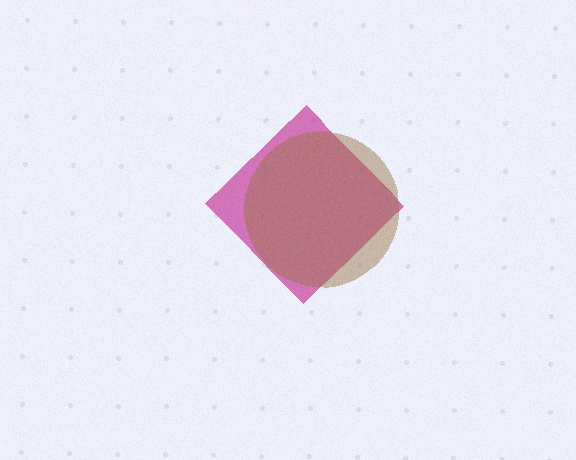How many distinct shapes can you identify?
There are 2 distinct shapes: a magenta diamond, a brown circle.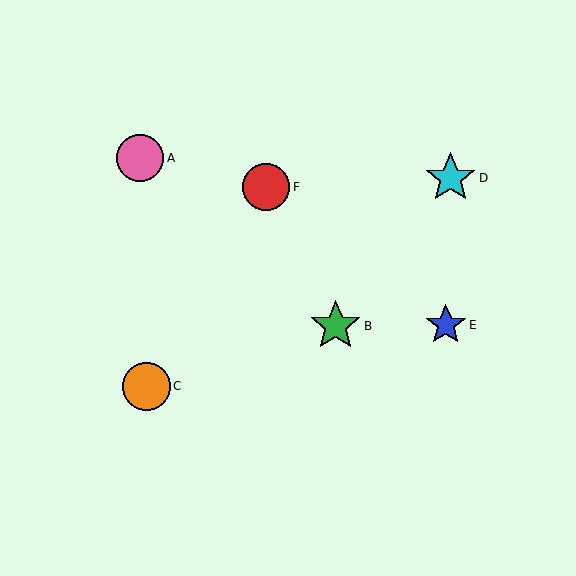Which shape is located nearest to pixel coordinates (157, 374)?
The orange circle (labeled C) at (146, 386) is nearest to that location.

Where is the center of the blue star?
The center of the blue star is at (446, 325).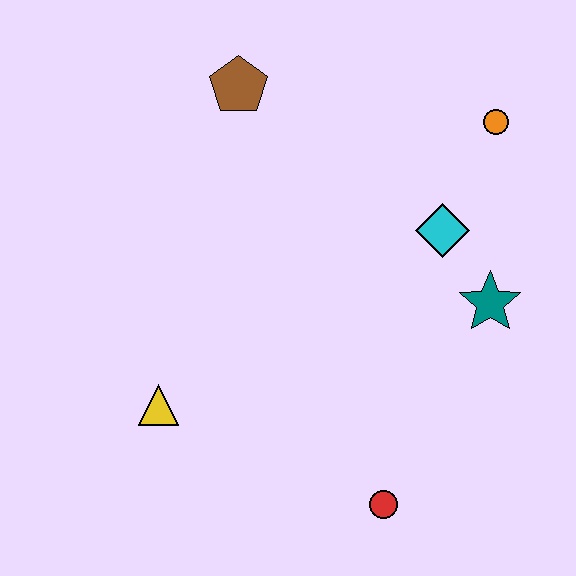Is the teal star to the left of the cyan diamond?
No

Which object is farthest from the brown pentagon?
The red circle is farthest from the brown pentagon.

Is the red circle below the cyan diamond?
Yes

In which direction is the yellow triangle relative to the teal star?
The yellow triangle is to the left of the teal star.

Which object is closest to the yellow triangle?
The red circle is closest to the yellow triangle.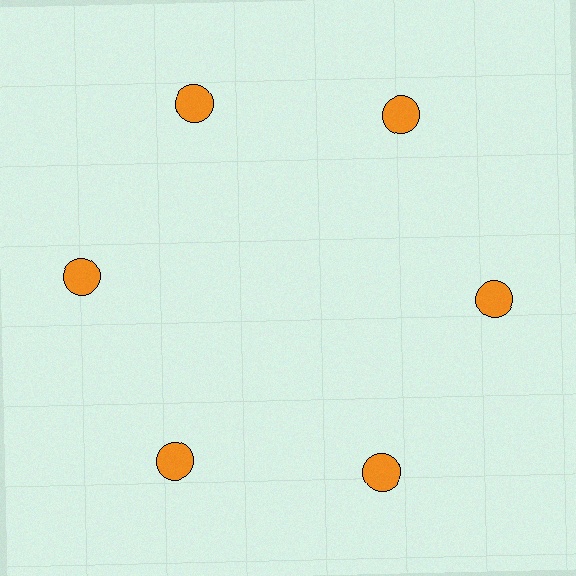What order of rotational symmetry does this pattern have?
This pattern has 6-fold rotational symmetry.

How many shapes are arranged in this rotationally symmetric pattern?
There are 6 shapes, arranged in 6 groups of 1.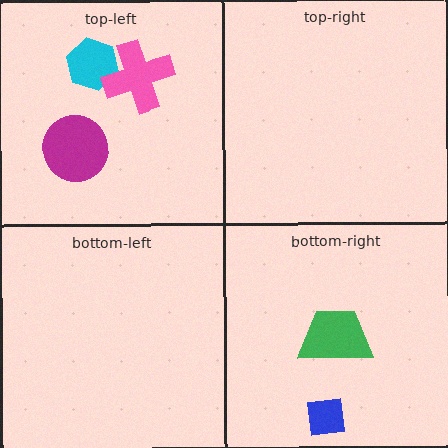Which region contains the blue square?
The bottom-right region.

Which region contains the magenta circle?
The top-left region.